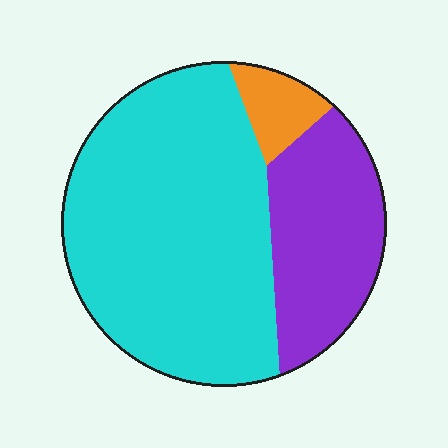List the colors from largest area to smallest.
From largest to smallest: cyan, purple, orange.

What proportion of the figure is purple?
Purple takes up between a quarter and a half of the figure.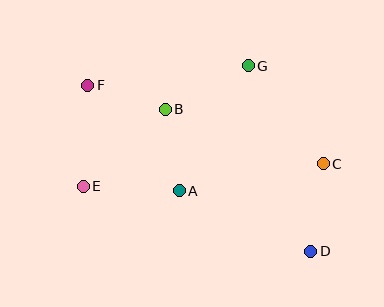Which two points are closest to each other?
Points B and F are closest to each other.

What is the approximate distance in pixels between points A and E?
The distance between A and E is approximately 96 pixels.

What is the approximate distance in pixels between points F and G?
The distance between F and G is approximately 162 pixels.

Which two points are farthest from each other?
Points D and F are farthest from each other.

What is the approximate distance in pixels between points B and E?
The distance between B and E is approximately 113 pixels.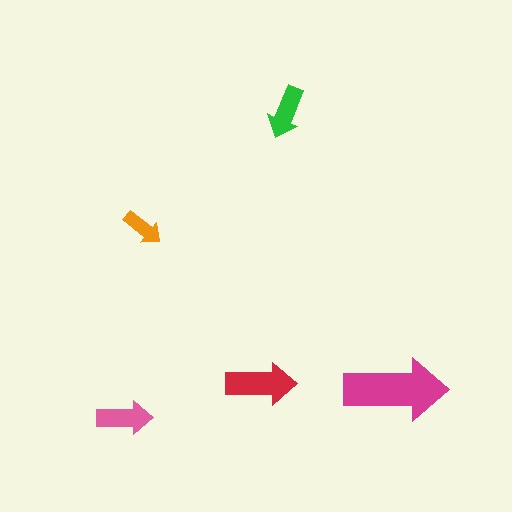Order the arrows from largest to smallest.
the magenta one, the red one, the pink one, the green one, the orange one.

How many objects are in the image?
There are 5 objects in the image.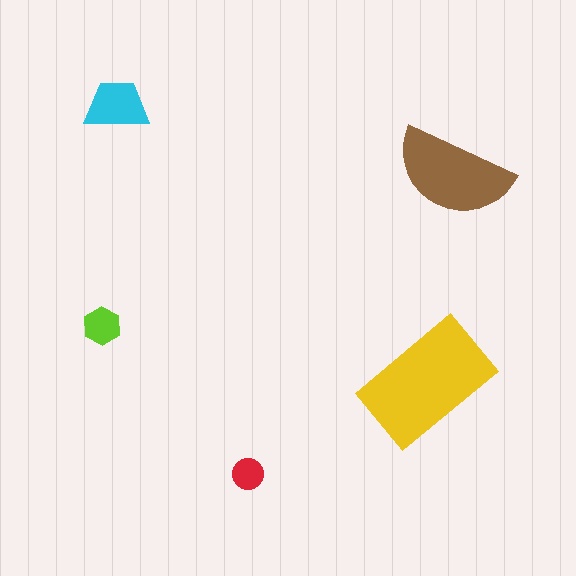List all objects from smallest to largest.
The red circle, the lime hexagon, the cyan trapezoid, the brown semicircle, the yellow rectangle.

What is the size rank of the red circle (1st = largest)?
5th.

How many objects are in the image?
There are 5 objects in the image.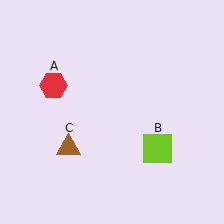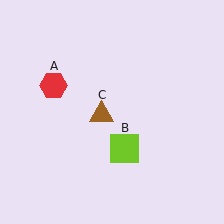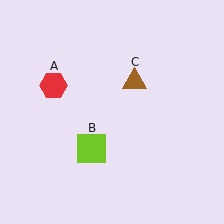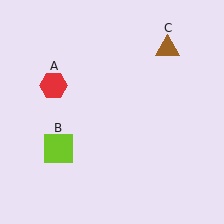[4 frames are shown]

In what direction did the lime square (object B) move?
The lime square (object B) moved left.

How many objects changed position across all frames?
2 objects changed position: lime square (object B), brown triangle (object C).